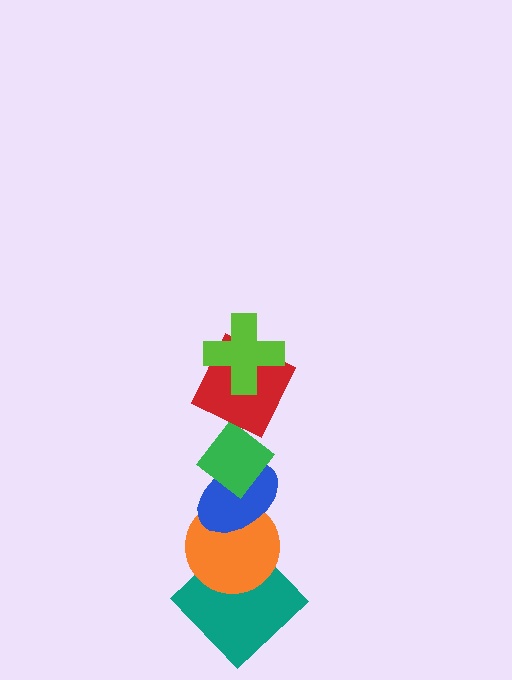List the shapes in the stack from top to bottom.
From top to bottom: the lime cross, the red square, the green diamond, the blue ellipse, the orange circle, the teal diamond.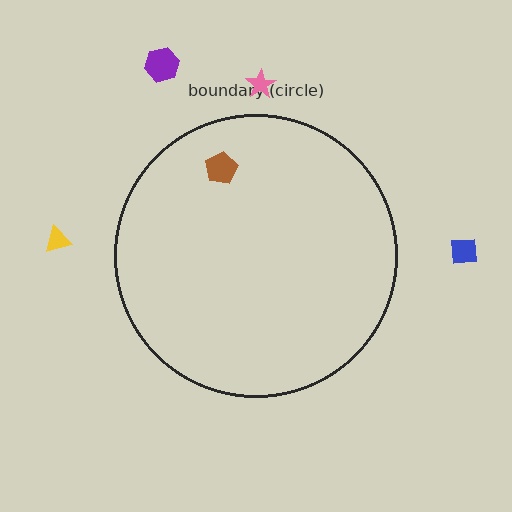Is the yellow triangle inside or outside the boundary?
Outside.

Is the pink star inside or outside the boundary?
Outside.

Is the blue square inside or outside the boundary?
Outside.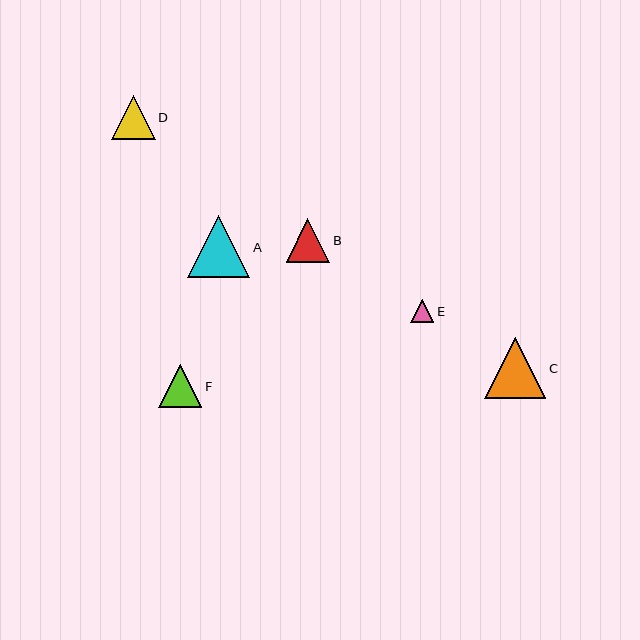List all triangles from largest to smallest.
From largest to smallest: A, C, D, B, F, E.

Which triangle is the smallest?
Triangle E is the smallest with a size of approximately 23 pixels.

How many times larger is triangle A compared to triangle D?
Triangle A is approximately 1.4 times the size of triangle D.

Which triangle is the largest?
Triangle A is the largest with a size of approximately 62 pixels.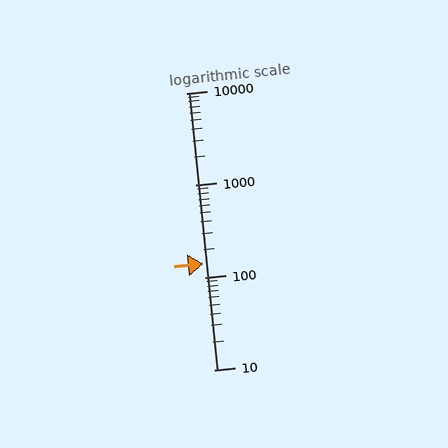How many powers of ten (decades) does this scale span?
The scale spans 3 decades, from 10 to 10000.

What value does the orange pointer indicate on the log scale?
The pointer indicates approximately 140.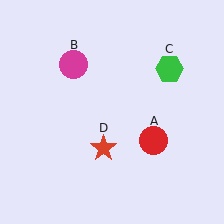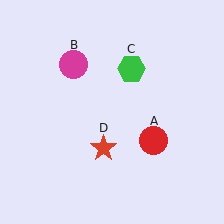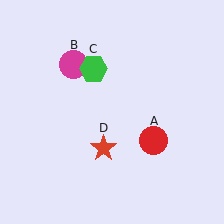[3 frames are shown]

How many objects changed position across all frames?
1 object changed position: green hexagon (object C).